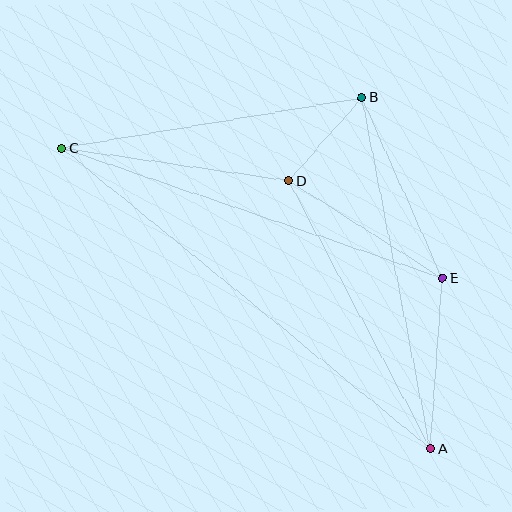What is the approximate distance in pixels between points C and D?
The distance between C and D is approximately 229 pixels.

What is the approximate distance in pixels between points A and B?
The distance between A and B is approximately 358 pixels.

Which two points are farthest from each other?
Points A and C are farthest from each other.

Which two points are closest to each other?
Points B and D are closest to each other.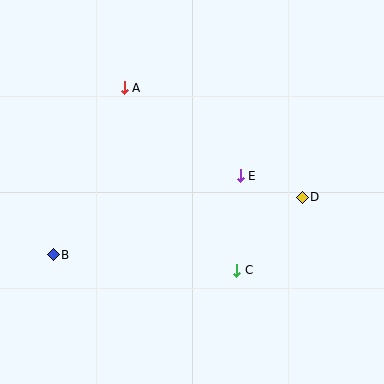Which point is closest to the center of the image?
Point E at (240, 176) is closest to the center.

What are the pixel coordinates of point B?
Point B is at (53, 255).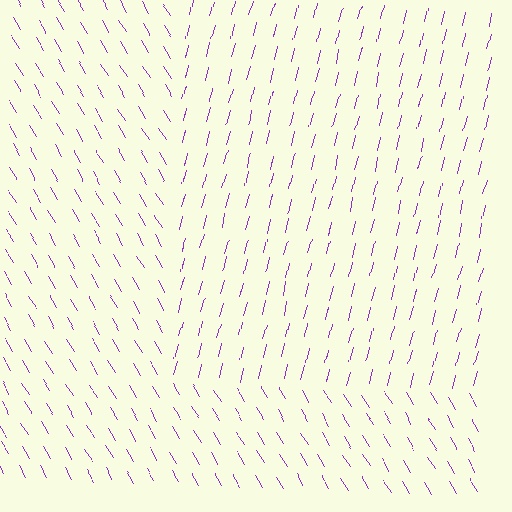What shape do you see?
I see a rectangle.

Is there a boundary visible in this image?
Yes, there is a texture boundary formed by a change in line orientation.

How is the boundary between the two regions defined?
The boundary is defined purely by a change in line orientation (approximately 45 degrees difference). All lines are the same color and thickness.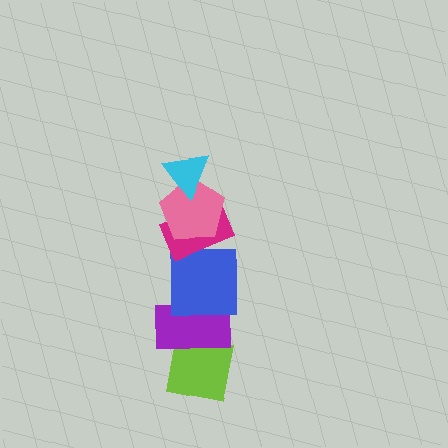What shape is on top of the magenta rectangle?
The pink pentagon is on top of the magenta rectangle.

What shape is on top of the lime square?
The purple rectangle is on top of the lime square.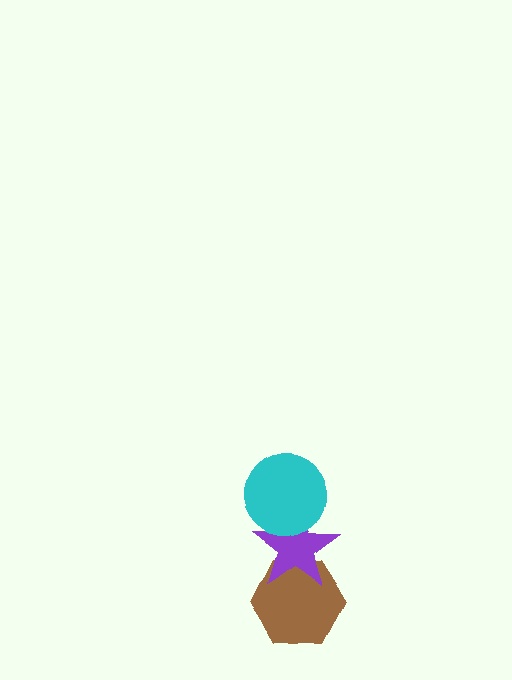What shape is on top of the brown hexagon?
The purple star is on top of the brown hexagon.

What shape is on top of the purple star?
The cyan circle is on top of the purple star.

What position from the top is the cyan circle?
The cyan circle is 1st from the top.